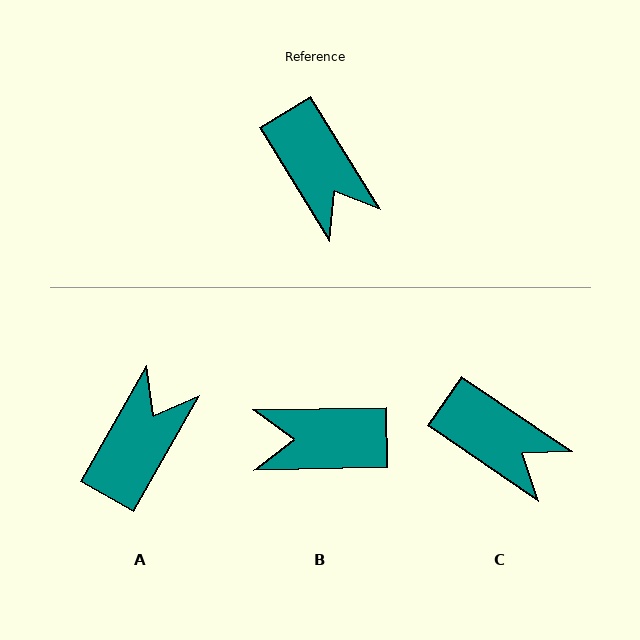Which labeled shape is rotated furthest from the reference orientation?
B, about 121 degrees away.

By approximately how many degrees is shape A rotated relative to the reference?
Approximately 119 degrees counter-clockwise.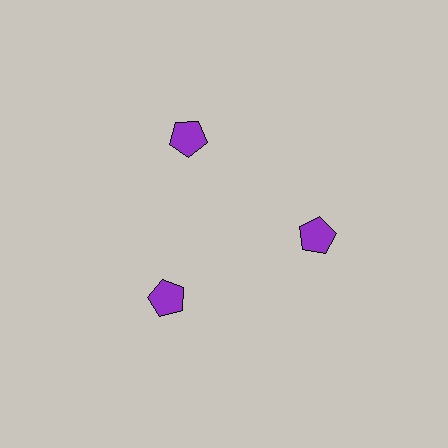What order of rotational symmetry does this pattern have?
This pattern has 3-fold rotational symmetry.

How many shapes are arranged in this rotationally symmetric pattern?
There are 3 shapes, arranged in 3 groups of 1.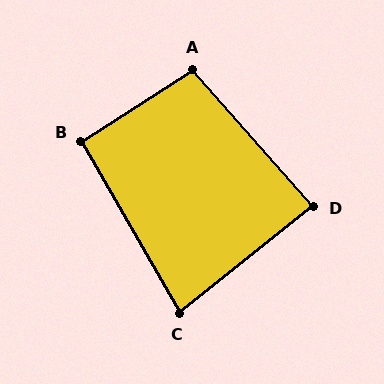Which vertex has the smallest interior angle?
C, at approximately 81 degrees.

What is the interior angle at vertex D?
Approximately 87 degrees (approximately right).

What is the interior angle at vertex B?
Approximately 93 degrees (approximately right).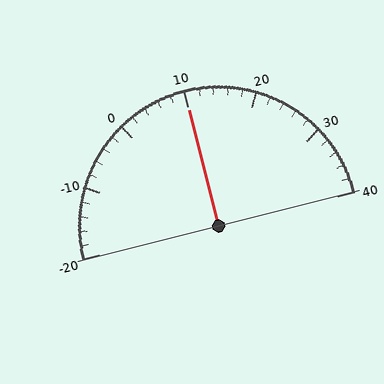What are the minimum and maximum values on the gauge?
The gauge ranges from -20 to 40.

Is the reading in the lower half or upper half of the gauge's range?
The reading is in the upper half of the range (-20 to 40).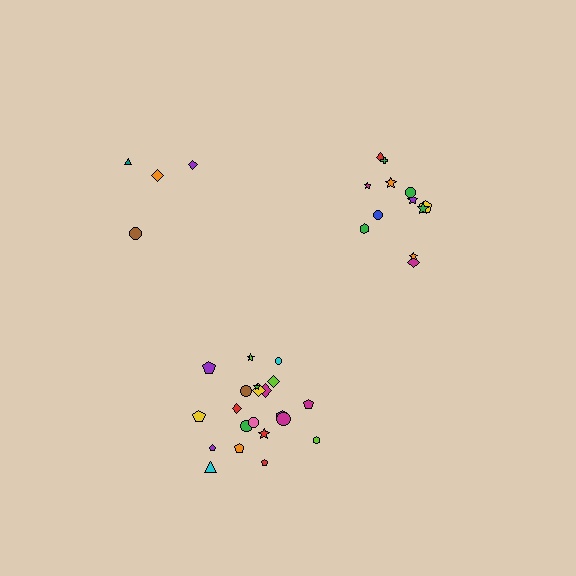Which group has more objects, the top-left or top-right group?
The top-right group.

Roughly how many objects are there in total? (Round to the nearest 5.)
Roughly 40 objects in total.